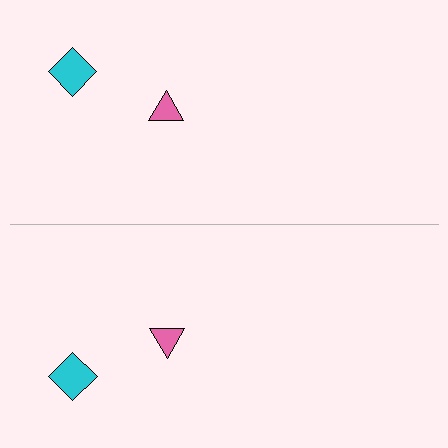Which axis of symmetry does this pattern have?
The pattern has a horizontal axis of symmetry running through the center of the image.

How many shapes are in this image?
There are 4 shapes in this image.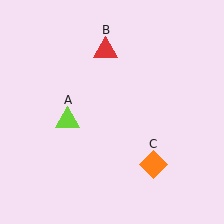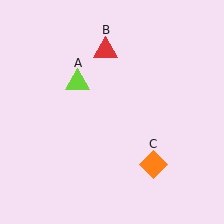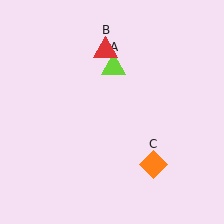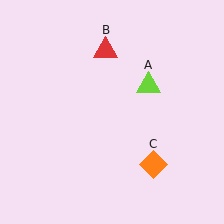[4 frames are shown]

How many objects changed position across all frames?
1 object changed position: lime triangle (object A).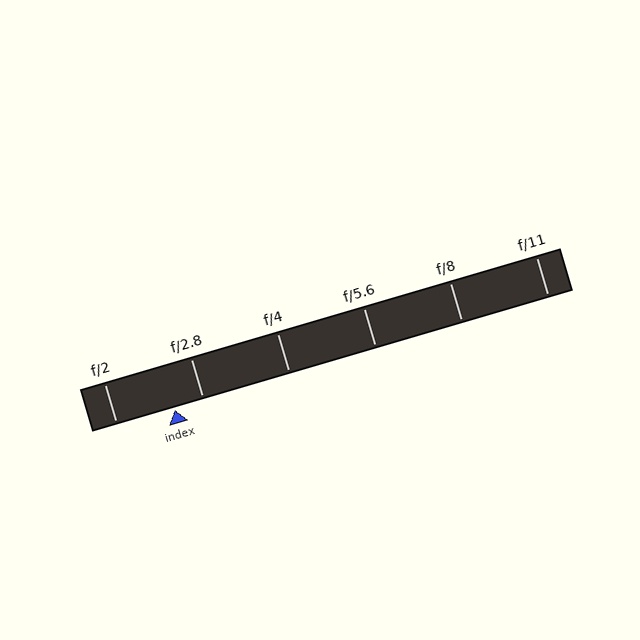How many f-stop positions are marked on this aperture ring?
There are 6 f-stop positions marked.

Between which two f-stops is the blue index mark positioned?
The index mark is between f/2 and f/2.8.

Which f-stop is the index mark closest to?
The index mark is closest to f/2.8.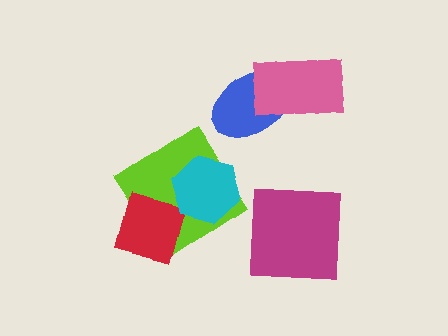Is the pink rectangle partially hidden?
No, no other shape covers it.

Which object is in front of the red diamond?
The cyan hexagon is in front of the red diamond.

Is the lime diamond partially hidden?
Yes, it is partially covered by another shape.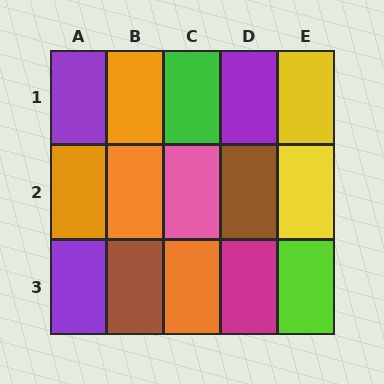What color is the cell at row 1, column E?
Yellow.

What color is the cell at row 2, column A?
Orange.